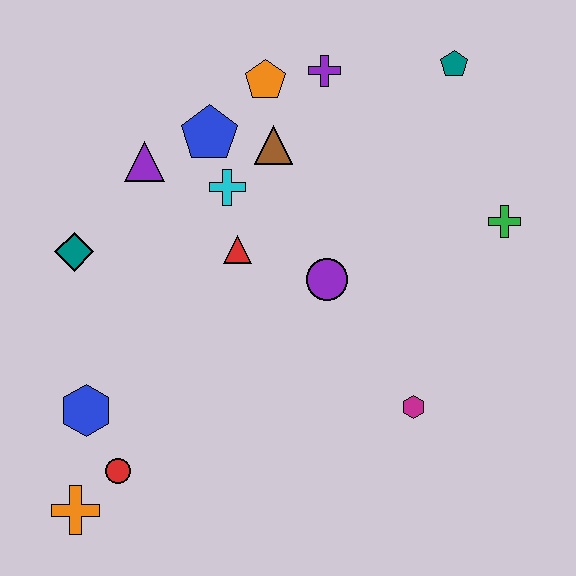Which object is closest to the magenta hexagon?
The purple circle is closest to the magenta hexagon.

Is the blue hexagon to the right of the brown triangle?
No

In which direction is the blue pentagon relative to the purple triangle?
The blue pentagon is to the right of the purple triangle.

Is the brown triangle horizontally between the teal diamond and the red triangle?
No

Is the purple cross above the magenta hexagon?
Yes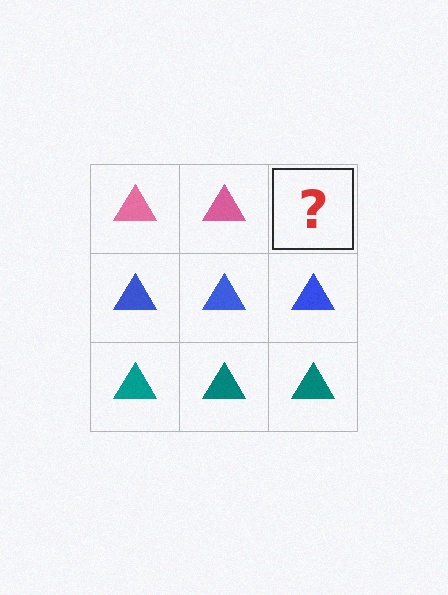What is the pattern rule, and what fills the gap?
The rule is that each row has a consistent color. The gap should be filled with a pink triangle.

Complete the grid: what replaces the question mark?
The question mark should be replaced with a pink triangle.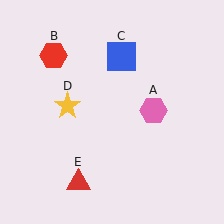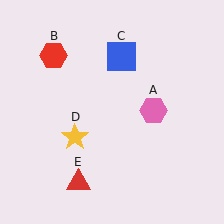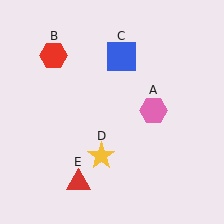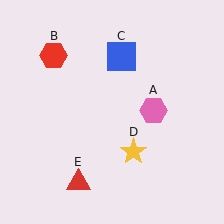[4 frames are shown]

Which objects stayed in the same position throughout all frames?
Pink hexagon (object A) and red hexagon (object B) and blue square (object C) and red triangle (object E) remained stationary.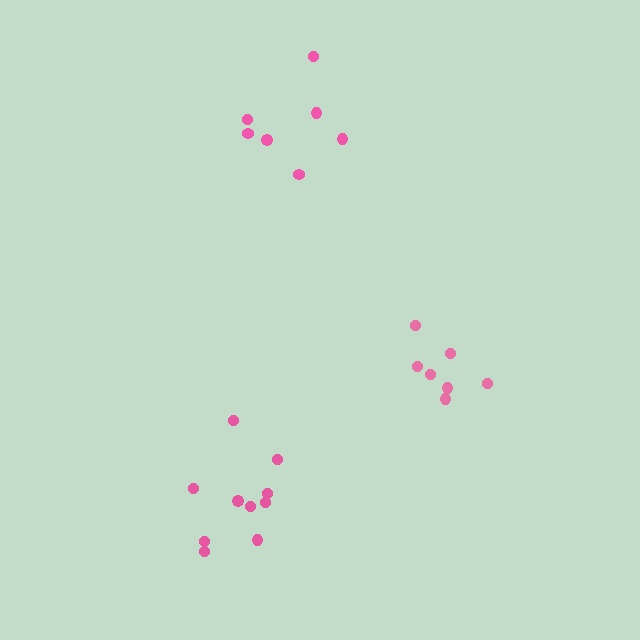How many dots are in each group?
Group 1: 7 dots, Group 2: 7 dots, Group 3: 10 dots (24 total).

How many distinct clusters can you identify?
There are 3 distinct clusters.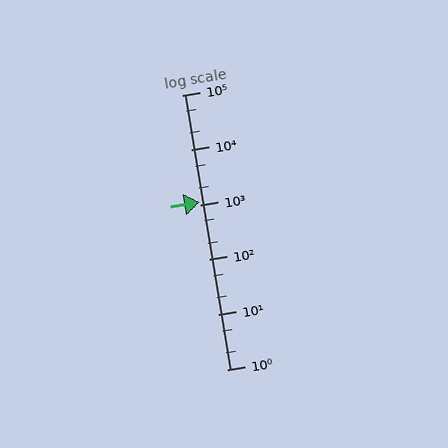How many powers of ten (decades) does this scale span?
The scale spans 5 decades, from 1 to 100000.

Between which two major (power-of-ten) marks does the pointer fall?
The pointer is between 1000 and 10000.